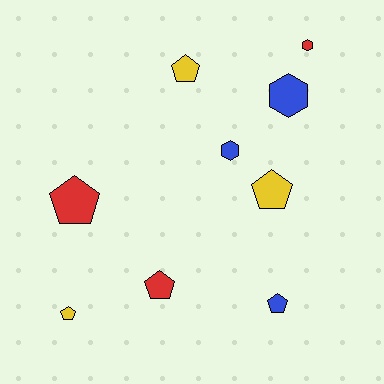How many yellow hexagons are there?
There are no yellow hexagons.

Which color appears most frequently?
Yellow, with 3 objects.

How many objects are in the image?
There are 9 objects.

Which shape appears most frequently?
Pentagon, with 6 objects.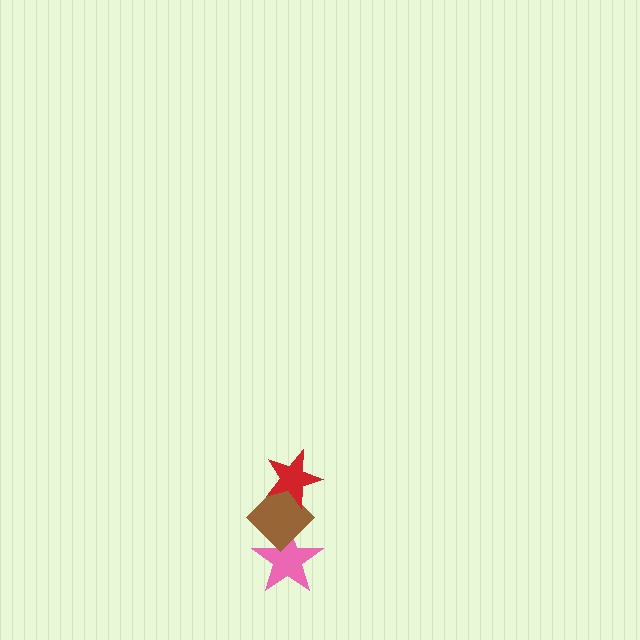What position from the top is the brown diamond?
The brown diamond is 2nd from the top.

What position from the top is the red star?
The red star is 1st from the top.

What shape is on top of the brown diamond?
The red star is on top of the brown diamond.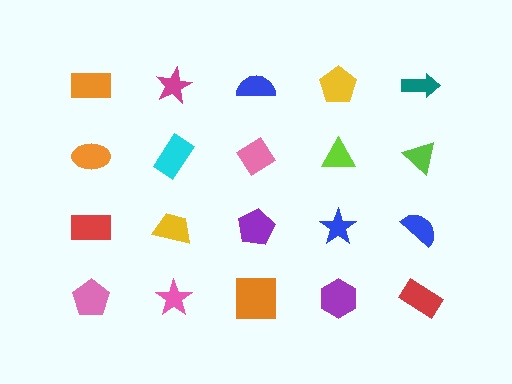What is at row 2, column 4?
A lime triangle.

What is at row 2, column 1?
An orange ellipse.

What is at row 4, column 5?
A red rectangle.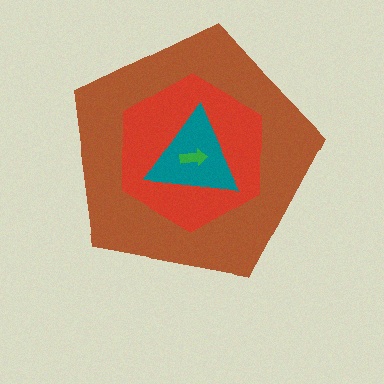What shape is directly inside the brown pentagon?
The red hexagon.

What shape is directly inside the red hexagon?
The teal triangle.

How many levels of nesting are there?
4.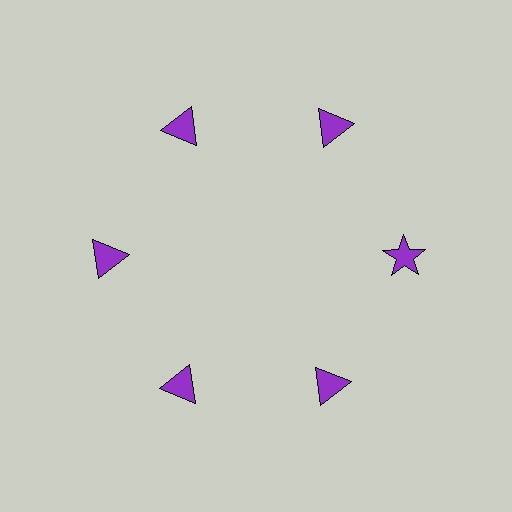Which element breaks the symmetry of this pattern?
The purple star at roughly the 3 o'clock position breaks the symmetry. All other shapes are purple triangles.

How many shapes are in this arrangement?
There are 6 shapes arranged in a ring pattern.